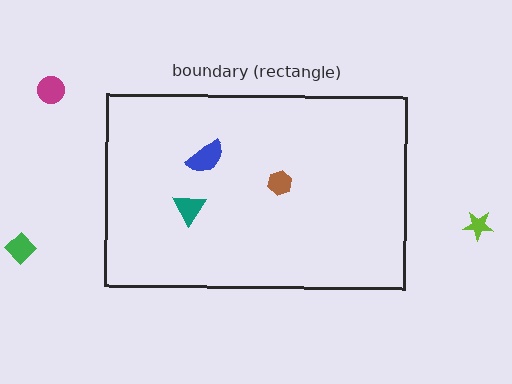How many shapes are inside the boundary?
3 inside, 3 outside.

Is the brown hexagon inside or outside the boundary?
Inside.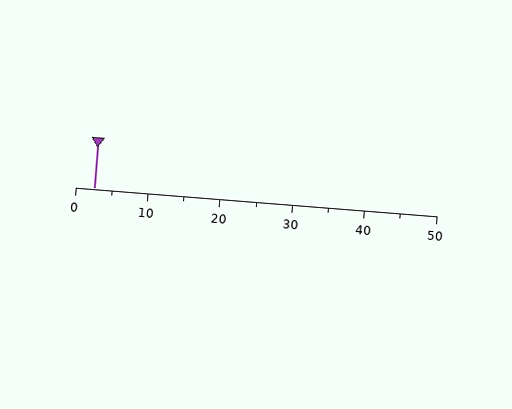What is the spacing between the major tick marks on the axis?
The major ticks are spaced 10 apart.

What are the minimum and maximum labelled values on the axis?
The axis runs from 0 to 50.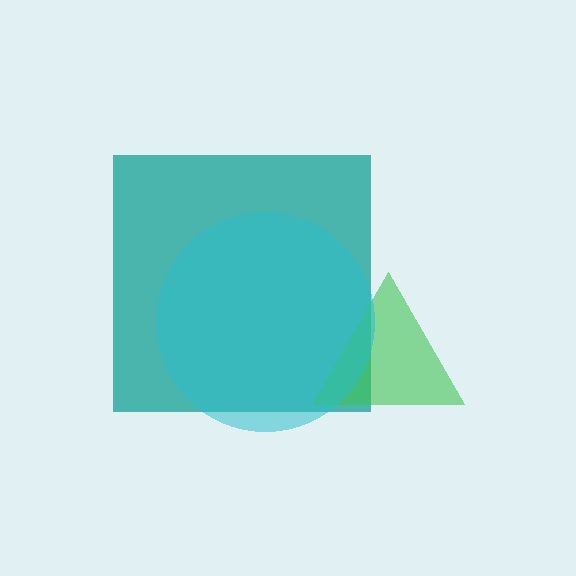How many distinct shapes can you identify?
There are 3 distinct shapes: a teal square, a green triangle, a cyan circle.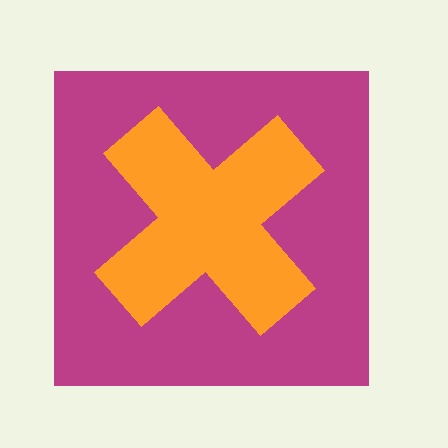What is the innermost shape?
The orange cross.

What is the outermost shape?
The magenta square.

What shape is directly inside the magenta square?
The orange cross.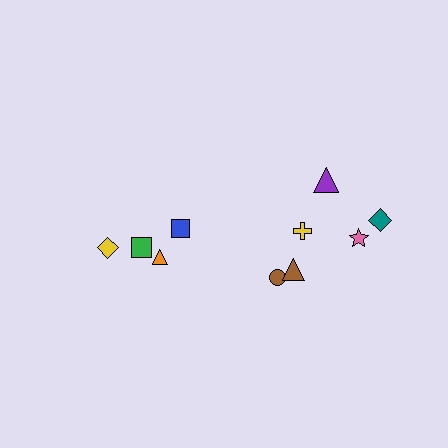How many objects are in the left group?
There are 4 objects.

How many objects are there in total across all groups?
There are 10 objects.